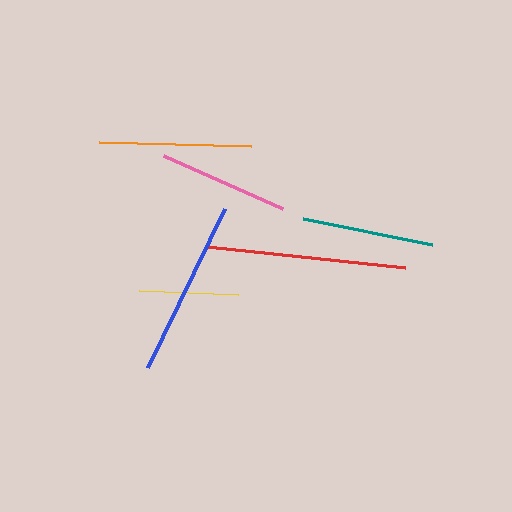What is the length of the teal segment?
The teal segment is approximately 131 pixels long.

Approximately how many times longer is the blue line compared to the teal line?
The blue line is approximately 1.4 times the length of the teal line.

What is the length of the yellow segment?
The yellow segment is approximately 100 pixels long.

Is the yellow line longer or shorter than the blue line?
The blue line is longer than the yellow line.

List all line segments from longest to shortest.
From longest to shortest: red, blue, orange, teal, pink, yellow.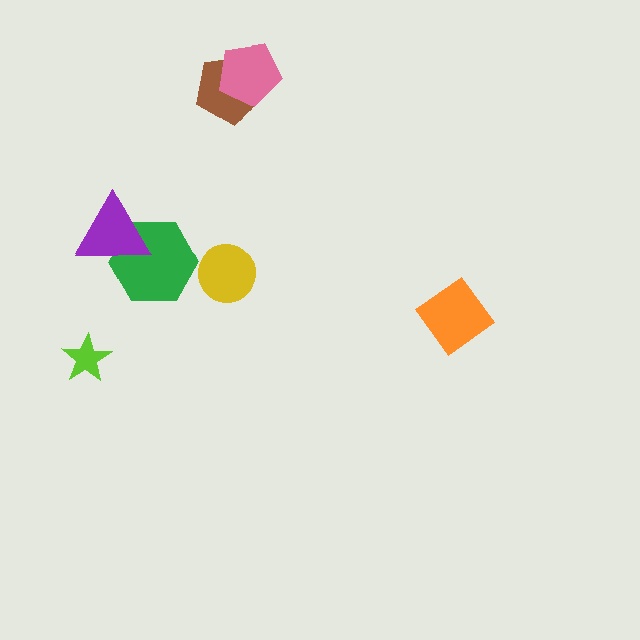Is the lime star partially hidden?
No, no other shape covers it.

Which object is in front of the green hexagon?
The purple triangle is in front of the green hexagon.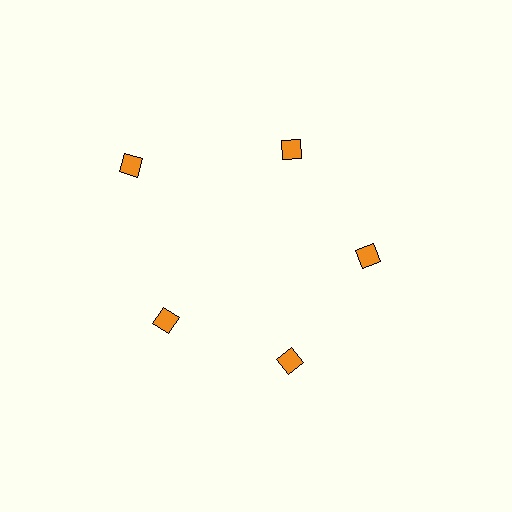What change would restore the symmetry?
The symmetry would be restored by moving it inward, back onto the ring so that all 5 diamonds sit at equal angles and equal distance from the center.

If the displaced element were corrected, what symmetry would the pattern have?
It would have 5-fold rotational symmetry — the pattern would map onto itself every 72 degrees.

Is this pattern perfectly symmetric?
No. The 5 orange diamonds are arranged in a ring, but one element near the 10 o'clock position is pushed outward from the center, breaking the 5-fold rotational symmetry.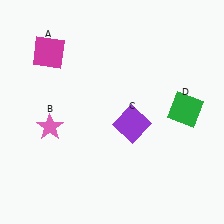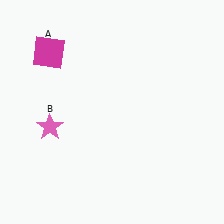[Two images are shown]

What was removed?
The purple square (C), the green square (D) were removed in Image 2.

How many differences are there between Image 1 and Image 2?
There are 2 differences between the two images.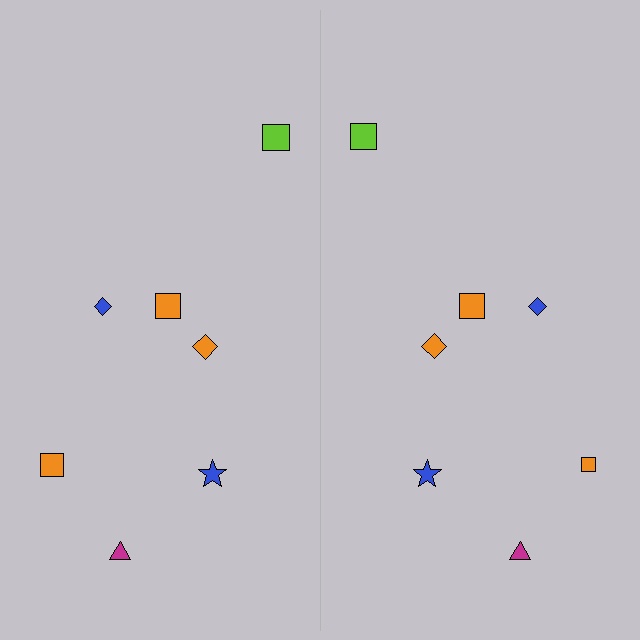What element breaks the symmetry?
The orange square on the right side has a different size than its mirror counterpart.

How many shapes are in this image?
There are 14 shapes in this image.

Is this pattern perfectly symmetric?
No, the pattern is not perfectly symmetric. The orange square on the right side has a different size than its mirror counterpart.